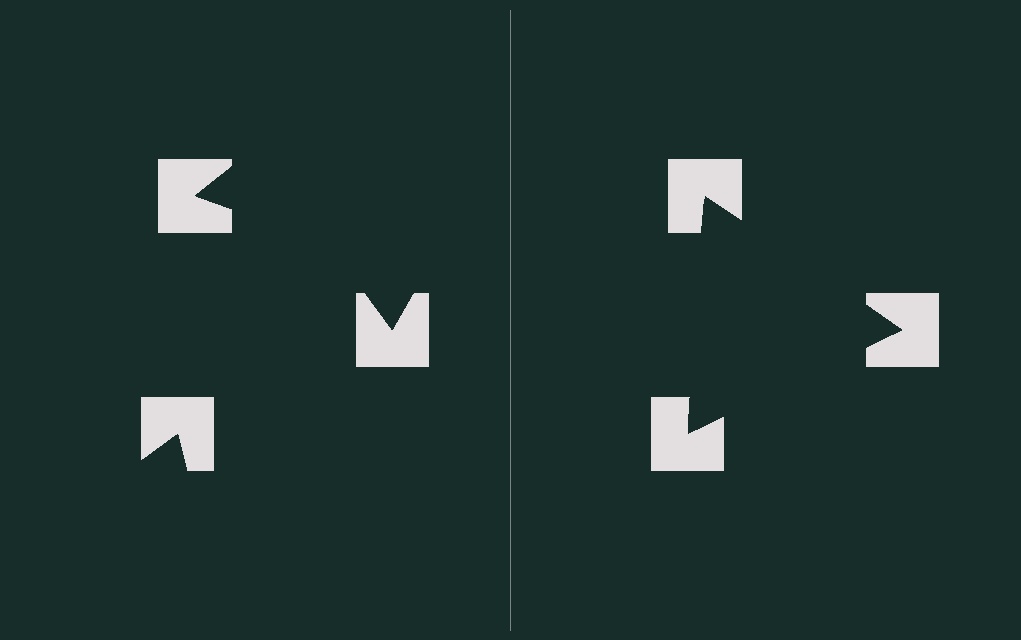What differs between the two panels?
The notched squares are positioned identically on both sides; only the wedge orientations differ. On the right they align to a triangle; on the left they are misaligned.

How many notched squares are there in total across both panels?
6 — 3 on each side.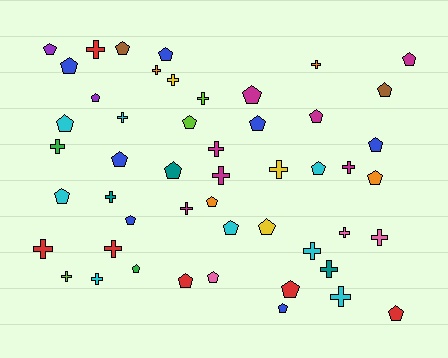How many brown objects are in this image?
There are 2 brown objects.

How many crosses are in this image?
There are 22 crosses.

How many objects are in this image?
There are 50 objects.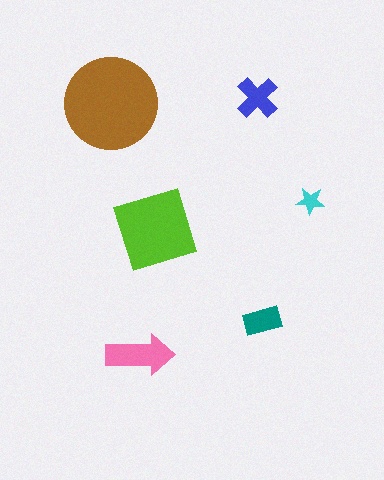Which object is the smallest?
The cyan star.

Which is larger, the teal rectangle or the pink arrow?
The pink arrow.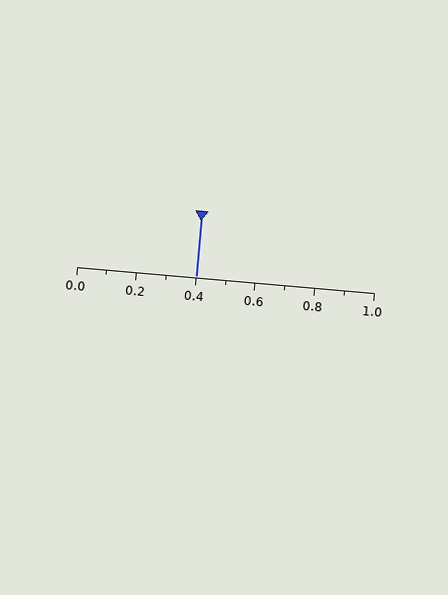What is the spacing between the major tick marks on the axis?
The major ticks are spaced 0.2 apart.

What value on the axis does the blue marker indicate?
The marker indicates approximately 0.4.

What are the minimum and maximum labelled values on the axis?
The axis runs from 0.0 to 1.0.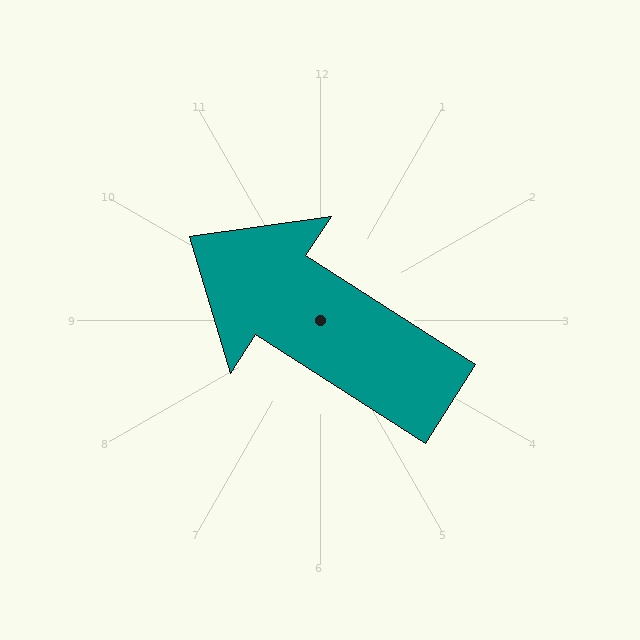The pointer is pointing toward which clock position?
Roughly 10 o'clock.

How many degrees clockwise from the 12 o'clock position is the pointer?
Approximately 303 degrees.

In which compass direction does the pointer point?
Northwest.